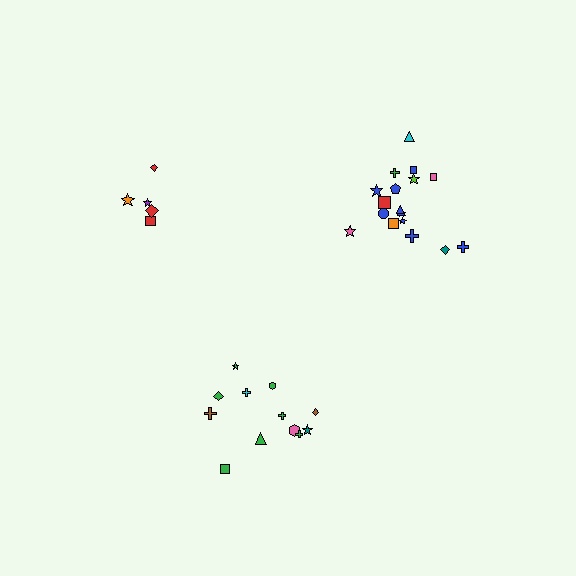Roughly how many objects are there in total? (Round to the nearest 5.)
Roughly 35 objects in total.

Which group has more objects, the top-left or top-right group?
The top-right group.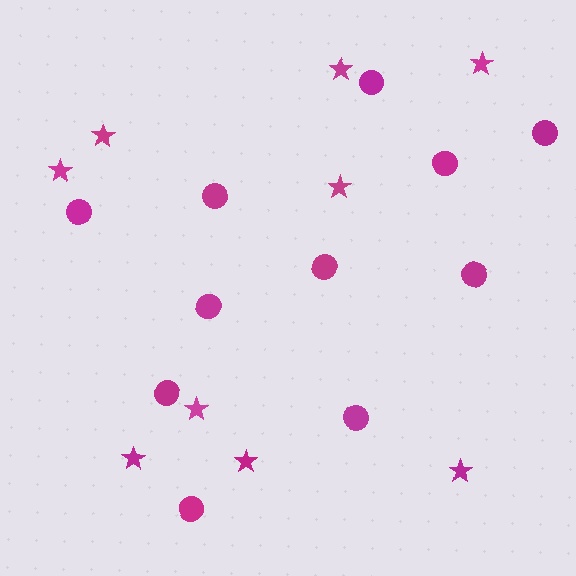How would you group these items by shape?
There are 2 groups: one group of circles (11) and one group of stars (9).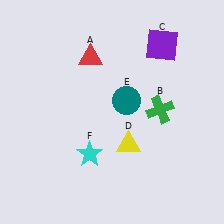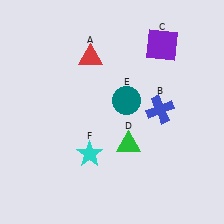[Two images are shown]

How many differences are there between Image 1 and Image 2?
There are 2 differences between the two images.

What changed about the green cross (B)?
In Image 1, B is green. In Image 2, it changed to blue.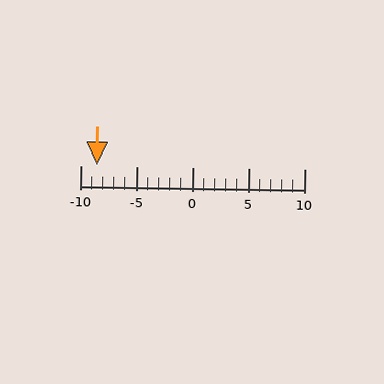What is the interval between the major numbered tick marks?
The major tick marks are spaced 5 units apart.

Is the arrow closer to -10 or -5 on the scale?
The arrow is closer to -10.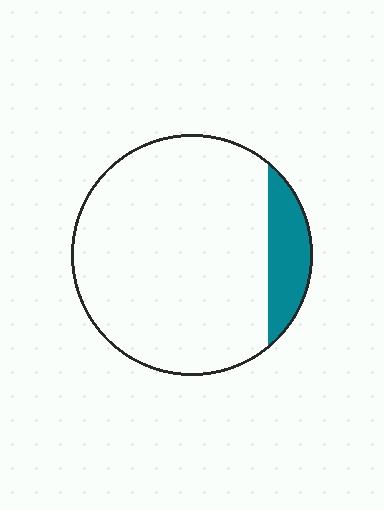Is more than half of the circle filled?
No.